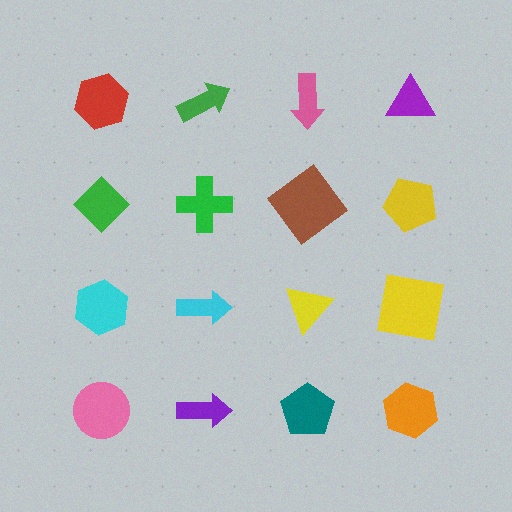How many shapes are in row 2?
4 shapes.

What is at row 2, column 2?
A green cross.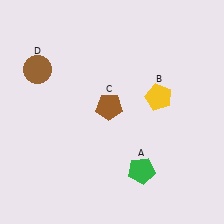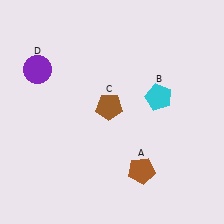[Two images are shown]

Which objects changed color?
A changed from green to brown. B changed from yellow to cyan. D changed from brown to purple.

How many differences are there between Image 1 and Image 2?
There are 3 differences between the two images.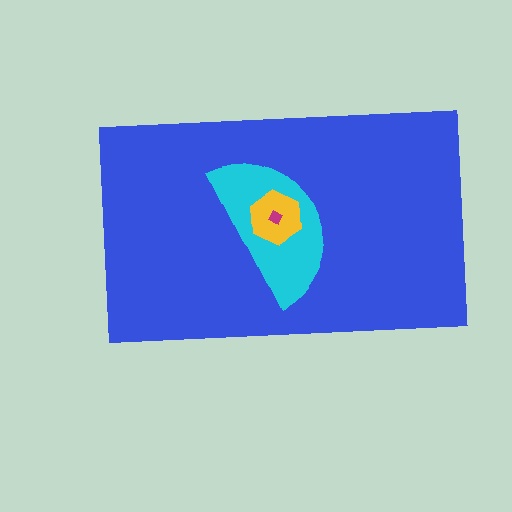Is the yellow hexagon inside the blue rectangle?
Yes.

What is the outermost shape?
The blue rectangle.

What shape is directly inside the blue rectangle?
The cyan semicircle.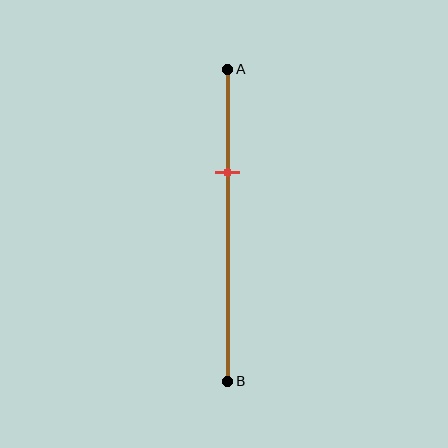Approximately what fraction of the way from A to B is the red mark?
The red mark is approximately 35% of the way from A to B.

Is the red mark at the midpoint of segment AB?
No, the mark is at about 35% from A, not at the 50% midpoint.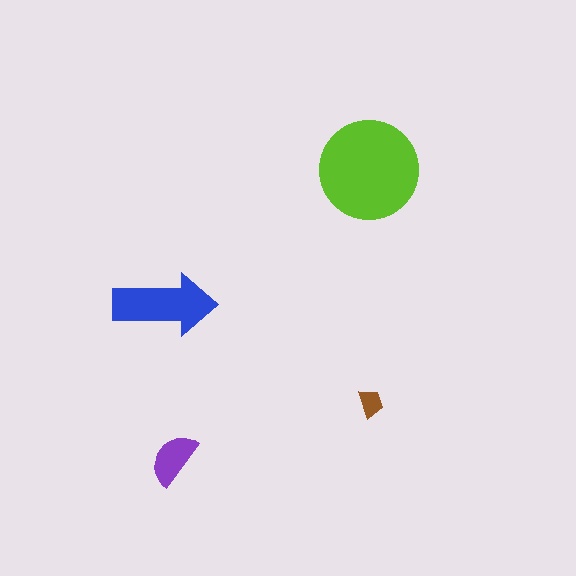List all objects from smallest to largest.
The brown trapezoid, the purple semicircle, the blue arrow, the lime circle.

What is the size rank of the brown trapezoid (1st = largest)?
4th.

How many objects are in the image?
There are 4 objects in the image.